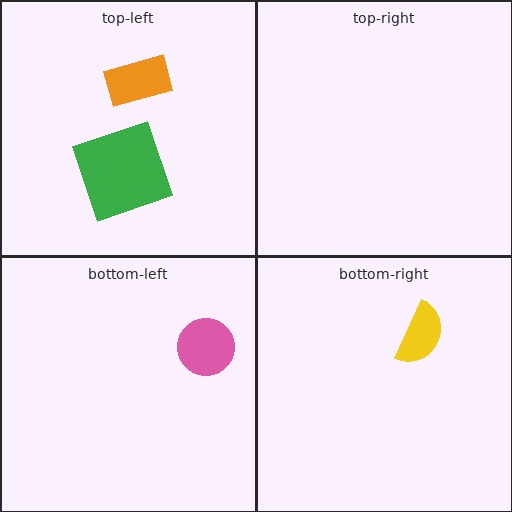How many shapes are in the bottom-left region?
1.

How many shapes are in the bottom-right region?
1.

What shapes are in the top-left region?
The green square, the orange rectangle.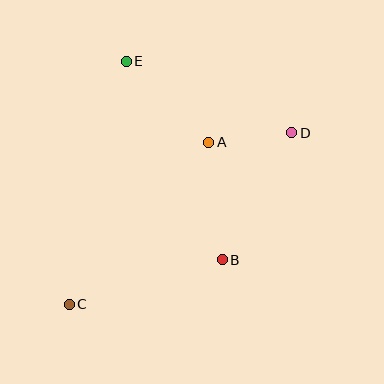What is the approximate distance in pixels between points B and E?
The distance between B and E is approximately 220 pixels.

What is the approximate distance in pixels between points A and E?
The distance between A and E is approximately 115 pixels.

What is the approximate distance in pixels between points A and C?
The distance between A and C is approximately 214 pixels.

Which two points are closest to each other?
Points A and D are closest to each other.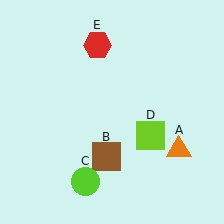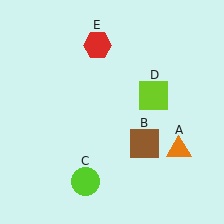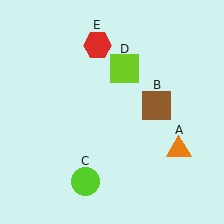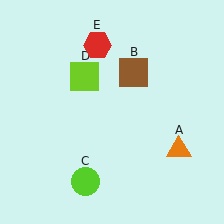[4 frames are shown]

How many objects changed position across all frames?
2 objects changed position: brown square (object B), lime square (object D).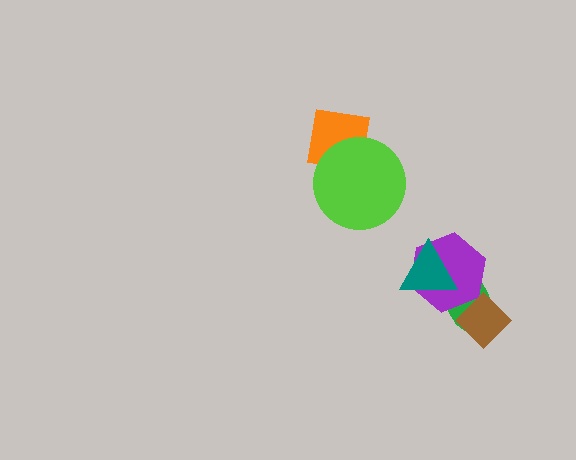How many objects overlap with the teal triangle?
2 objects overlap with the teal triangle.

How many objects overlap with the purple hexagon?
3 objects overlap with the purple hexagon.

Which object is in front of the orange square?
The lime circle is in front of the orange square.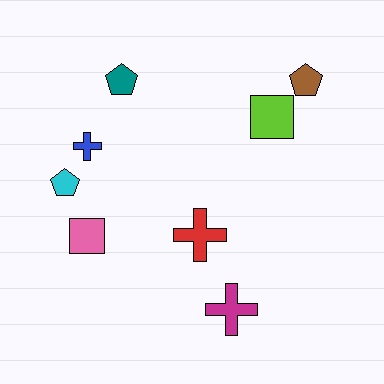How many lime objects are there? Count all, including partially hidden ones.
There is 1 lime object.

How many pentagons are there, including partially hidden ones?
There are 3 pentagons.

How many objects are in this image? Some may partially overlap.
There are 8 objects.